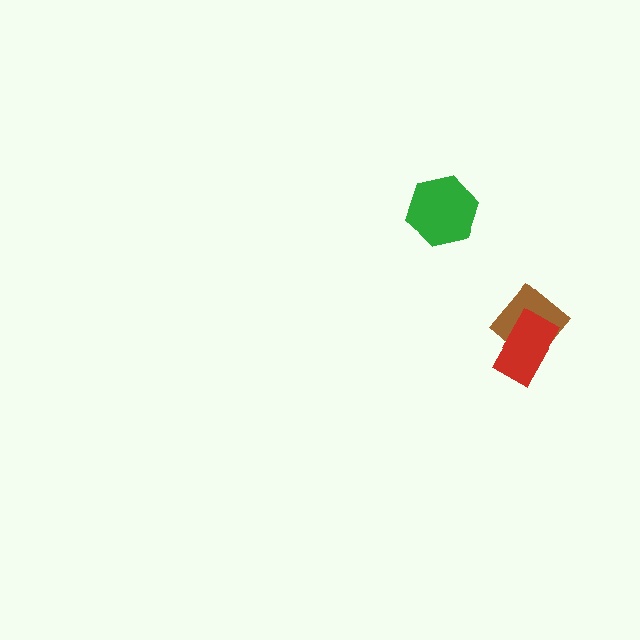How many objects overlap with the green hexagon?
0 objects overlap with the green hexagon.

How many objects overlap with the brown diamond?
1 object overlaps with the brown diamond.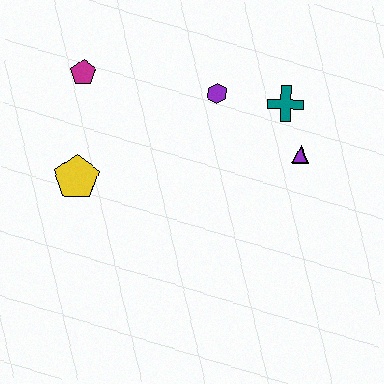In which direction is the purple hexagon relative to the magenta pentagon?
The purple hexagon is to the right of the magenta pentagon.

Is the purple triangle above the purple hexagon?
No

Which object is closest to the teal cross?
The purple triangle is closest to the teal cross.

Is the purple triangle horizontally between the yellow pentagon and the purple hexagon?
No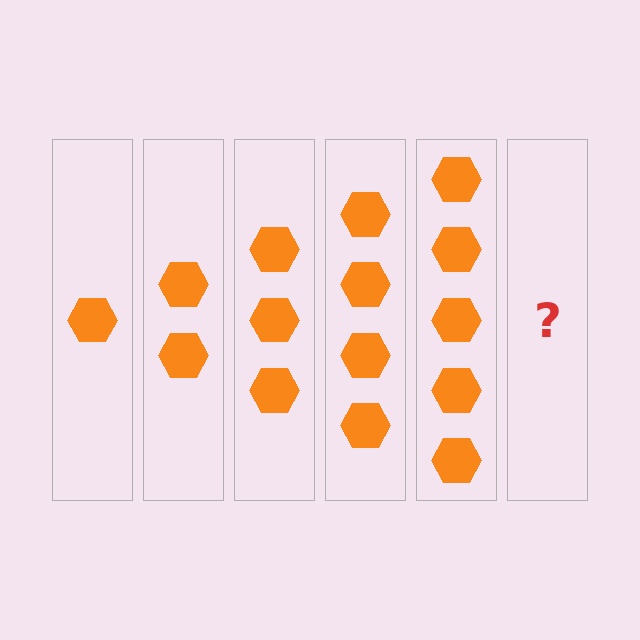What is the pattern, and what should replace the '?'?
The pattern is that each step adds one more hexagon. The '?' should be 6 hexagons.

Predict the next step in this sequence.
The next step is 6 hexagons.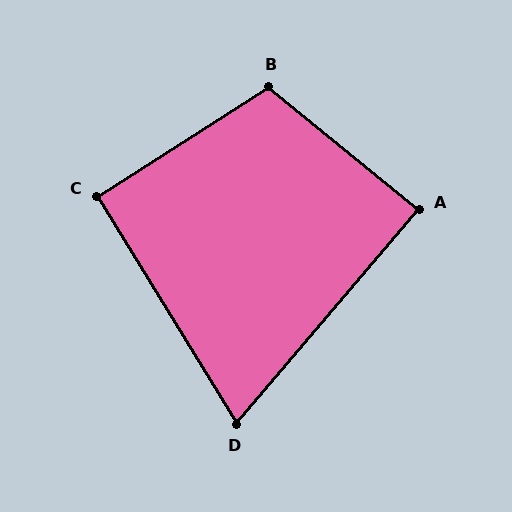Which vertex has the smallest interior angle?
D, at approximately 72 degrees.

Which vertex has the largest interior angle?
B, at approximately 108 degrees.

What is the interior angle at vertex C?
Approximately 91 degrees (approximately right).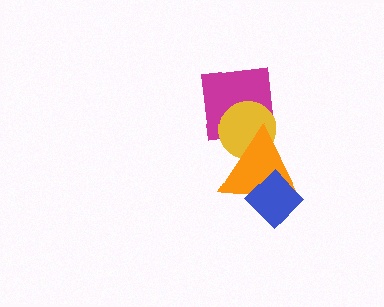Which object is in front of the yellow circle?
The orange triangle is in front of the yellow circle.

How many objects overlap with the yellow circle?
2 objects overlap with the yellow circle.